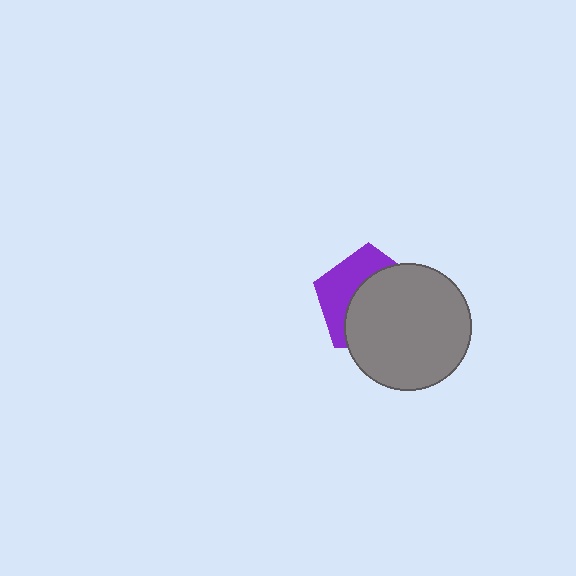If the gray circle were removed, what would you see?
You would see the complete purple pentagon.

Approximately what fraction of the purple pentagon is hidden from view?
Roughly 61% of the purple pentagon is hidden behind the gray circle.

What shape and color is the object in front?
The object in front is a gray circle.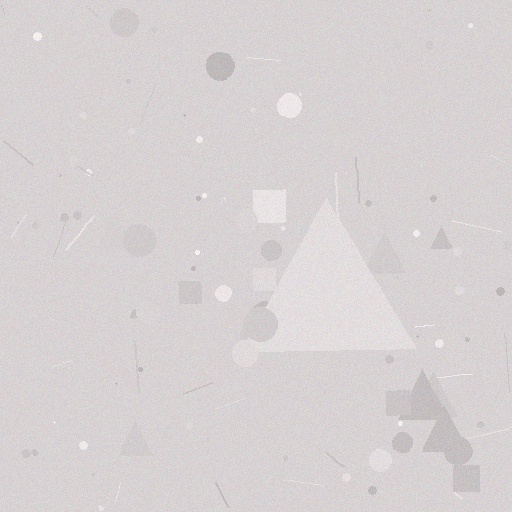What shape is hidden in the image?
A triangle is hidden in the image.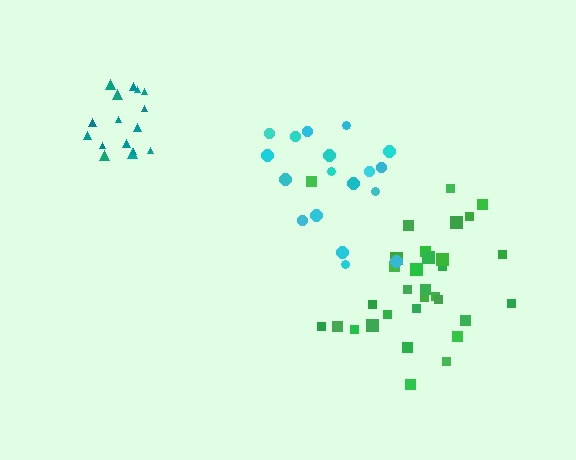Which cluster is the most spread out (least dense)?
Cyan.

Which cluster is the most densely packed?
Teal.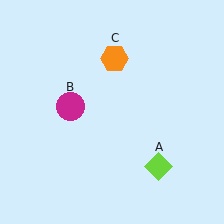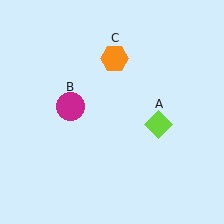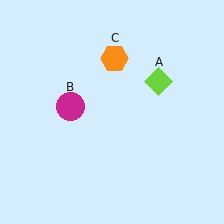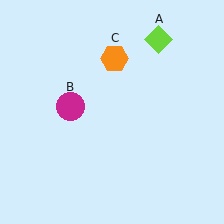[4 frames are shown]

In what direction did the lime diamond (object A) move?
The lime diamond (object A) moved up.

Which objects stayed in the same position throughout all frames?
Magenta circle (object B) and orange hexagon (object C) remained stationary.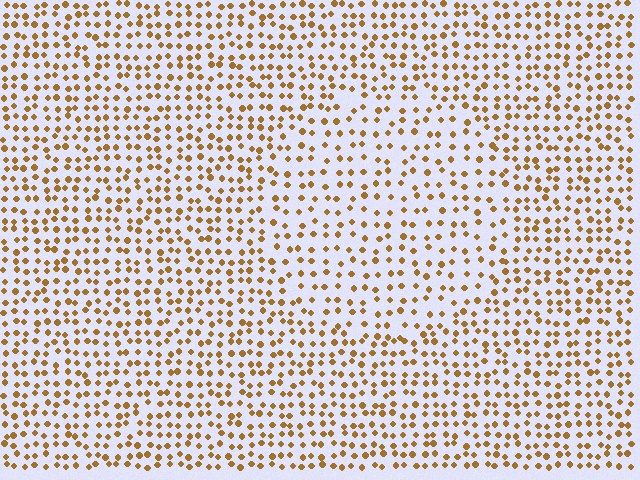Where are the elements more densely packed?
The elements are more densely packed outside the circle boundary.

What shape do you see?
I see a circle.